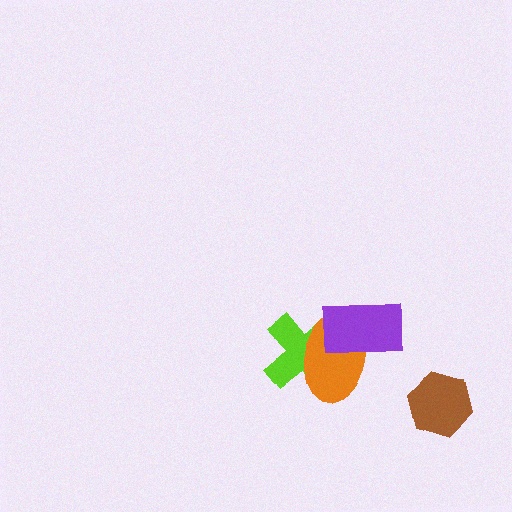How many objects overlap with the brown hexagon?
0 objects overlap with the brown hexagon.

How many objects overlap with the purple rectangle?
2 objects overlap with the purple rectangle.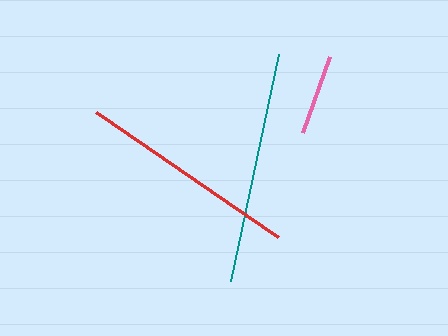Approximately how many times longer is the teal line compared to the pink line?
The teal line is approximately 2.9 times the length of the pink line.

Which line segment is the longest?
The teal line is the longest at approximately 232 pixels.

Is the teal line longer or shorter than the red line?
The teal line is longer than the red line.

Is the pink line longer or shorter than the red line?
The red line is longer than the pink line.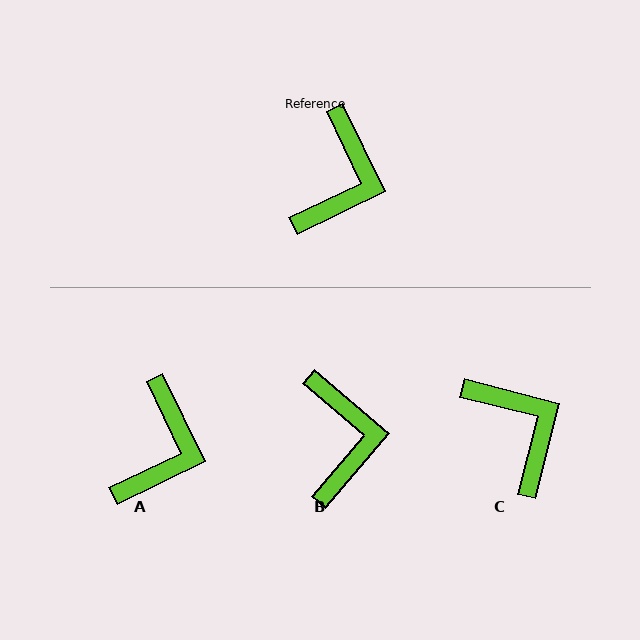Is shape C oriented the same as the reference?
No, it is off by about 50 degrees.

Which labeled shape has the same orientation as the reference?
A.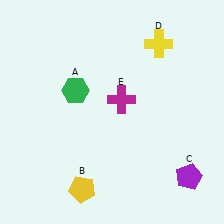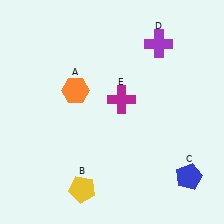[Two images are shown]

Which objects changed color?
A changed from green to orange. C changed from purple to blue. D changed from yellow to purple.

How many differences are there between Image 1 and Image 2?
There are 3 differences between the two images.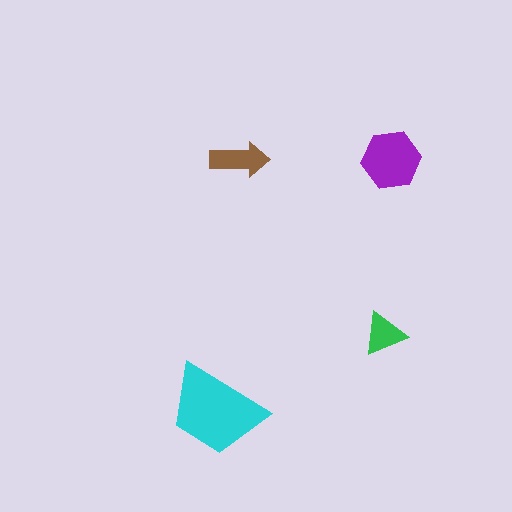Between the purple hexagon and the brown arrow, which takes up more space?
The purple hexagon.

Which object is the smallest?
The green triangle.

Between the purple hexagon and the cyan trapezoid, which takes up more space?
The cyan trapezoid.